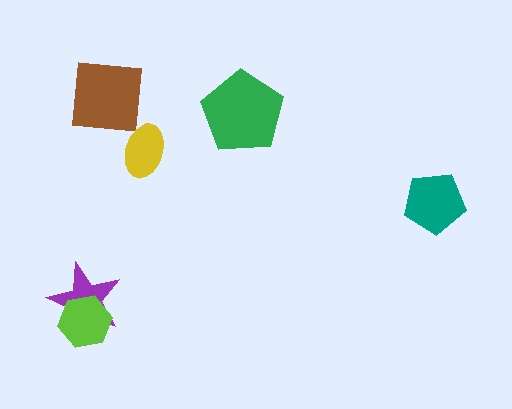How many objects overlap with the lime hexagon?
1 object overlaps with the lime hexagon.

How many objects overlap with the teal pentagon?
0 objects overlap with the teal pentagon.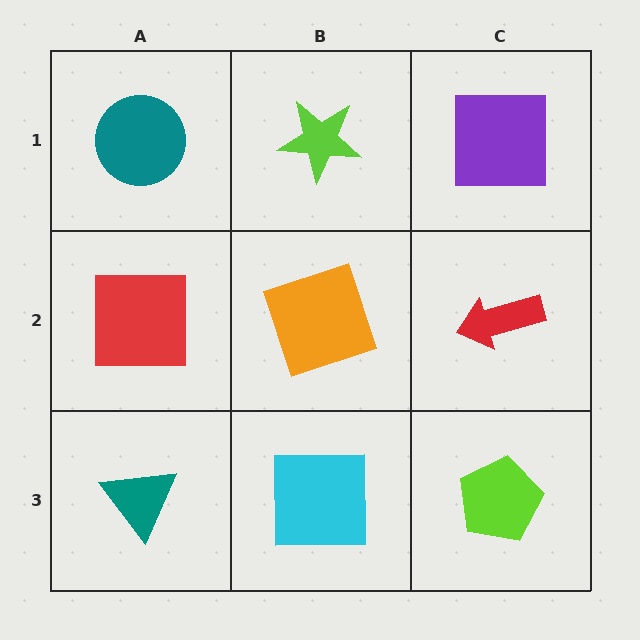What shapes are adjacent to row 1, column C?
A red arrow (row 2, column C), a lime star (row 1, column B).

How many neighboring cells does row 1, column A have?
2.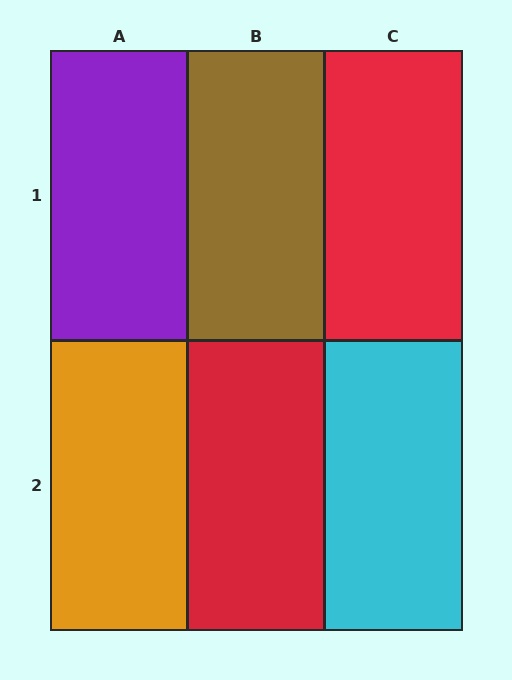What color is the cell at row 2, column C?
Cyan.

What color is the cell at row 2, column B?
Red.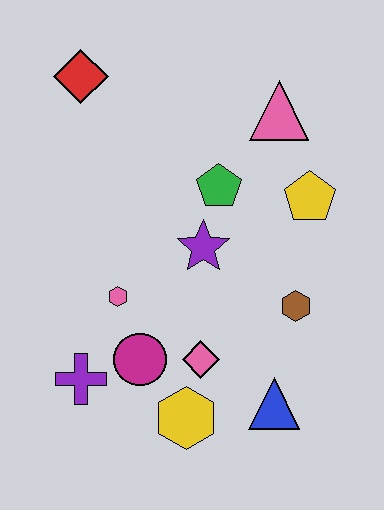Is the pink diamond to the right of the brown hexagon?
No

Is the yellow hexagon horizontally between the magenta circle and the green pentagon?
Yes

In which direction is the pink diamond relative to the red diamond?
The pink diamond is below the red diamond.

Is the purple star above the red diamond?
No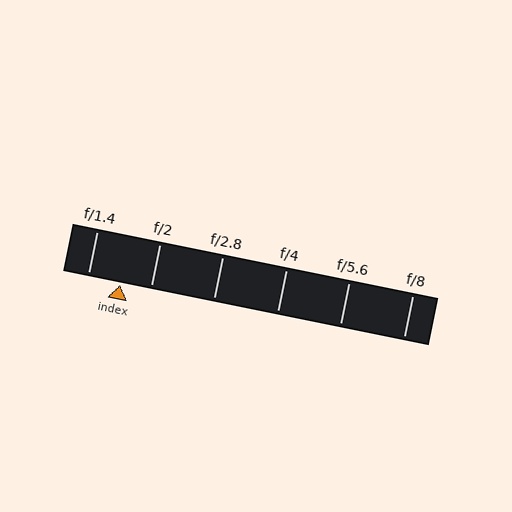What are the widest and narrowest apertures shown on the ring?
The widest aperture shown is f/1.4 and the narrowest is f/8.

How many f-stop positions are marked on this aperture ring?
There are 6 f-stop positions marked.